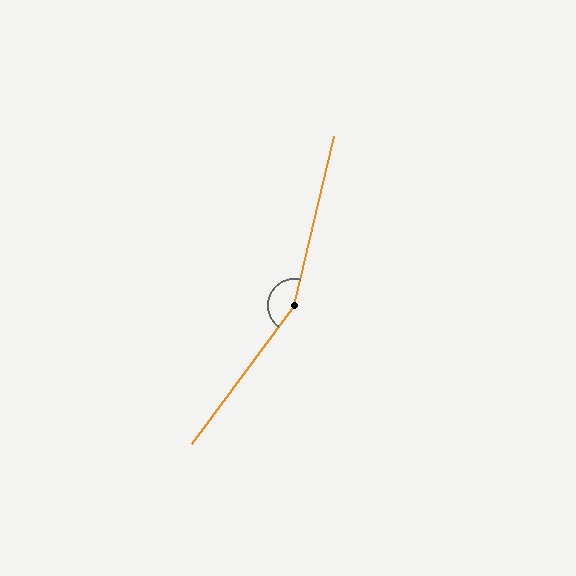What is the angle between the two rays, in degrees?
Approximately 157 degrees.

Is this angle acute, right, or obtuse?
It is obtuse.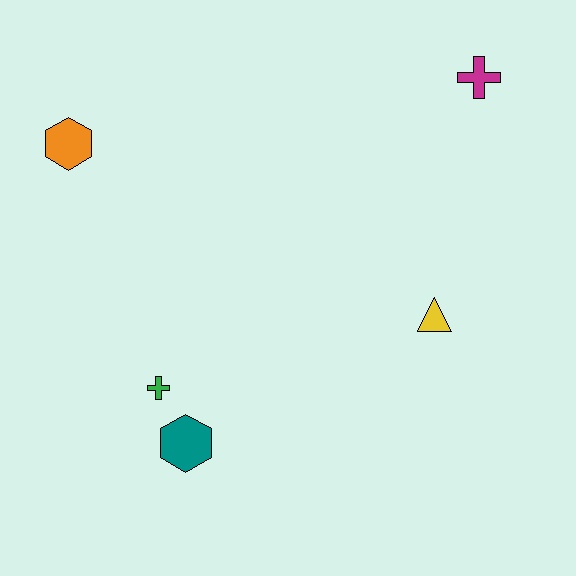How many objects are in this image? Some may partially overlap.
There are 5 objects.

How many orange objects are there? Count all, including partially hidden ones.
There is 1 orange object.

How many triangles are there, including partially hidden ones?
There is 1 triangle.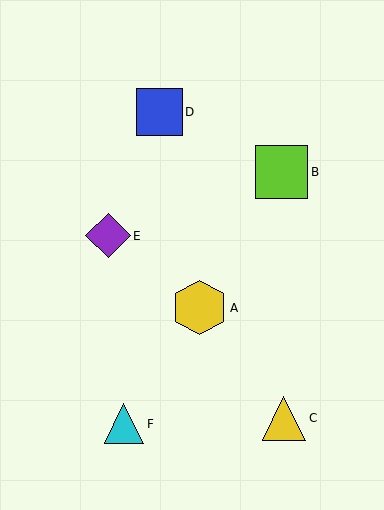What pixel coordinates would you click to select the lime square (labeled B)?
Click at (281, 172) to select the lime square B.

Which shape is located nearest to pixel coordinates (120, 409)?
The cyan triangle (labeled F) at (124, 424) is nearest to that location.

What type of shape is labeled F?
Shape F is a cyan triangle.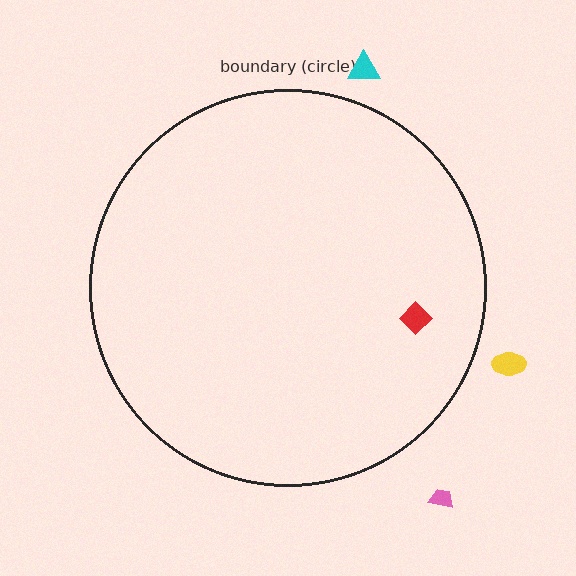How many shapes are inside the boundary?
1 inside, 3 outside.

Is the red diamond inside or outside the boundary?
Inside.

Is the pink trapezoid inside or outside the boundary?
Outside.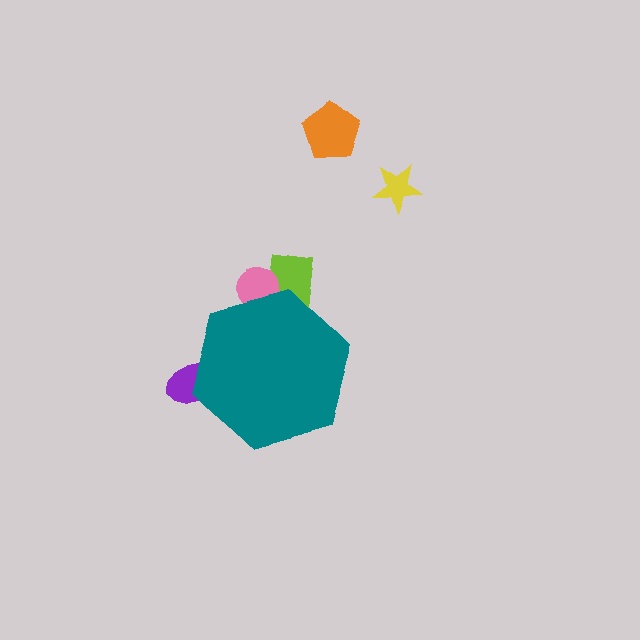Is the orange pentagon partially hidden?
No, the orange pentagon is fully visible.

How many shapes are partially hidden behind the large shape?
3 shapes are partially hidden.